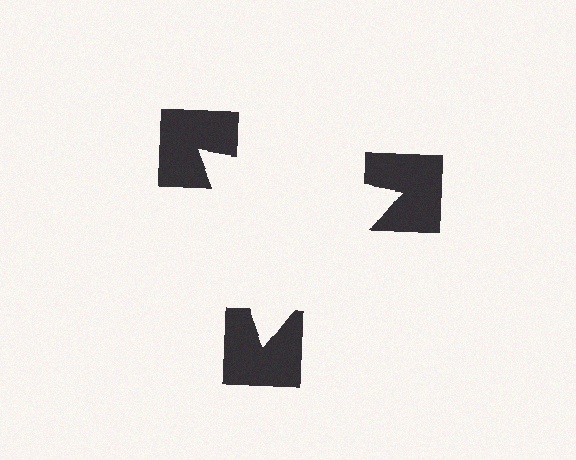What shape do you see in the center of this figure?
An illusory triangle — its edges are inferred from the aligned wedge cuts in the notched squares, not physically drawn.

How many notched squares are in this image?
There are 3 — one at each vertex of the illusory triangle.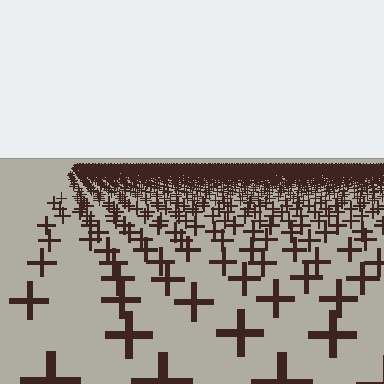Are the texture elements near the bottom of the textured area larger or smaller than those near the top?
Larger. Near the bottom, elements are closer to the viewer and appear at a bigger on-screen size.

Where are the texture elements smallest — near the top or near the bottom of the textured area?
Near the top.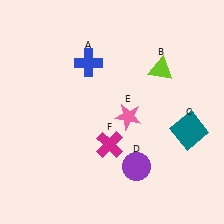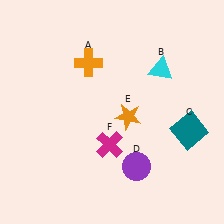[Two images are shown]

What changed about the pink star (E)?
In Image 1, E is pink. In Image 2, it changed to orange.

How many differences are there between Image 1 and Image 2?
There are 3 differences between the two images.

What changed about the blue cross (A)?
In Image 1, A is blue. In Image 2, it changed to orange.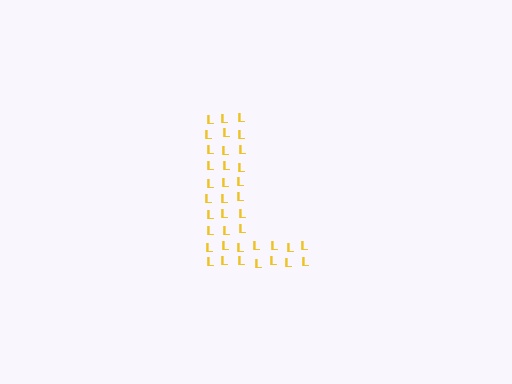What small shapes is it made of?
It is made of small letter L's.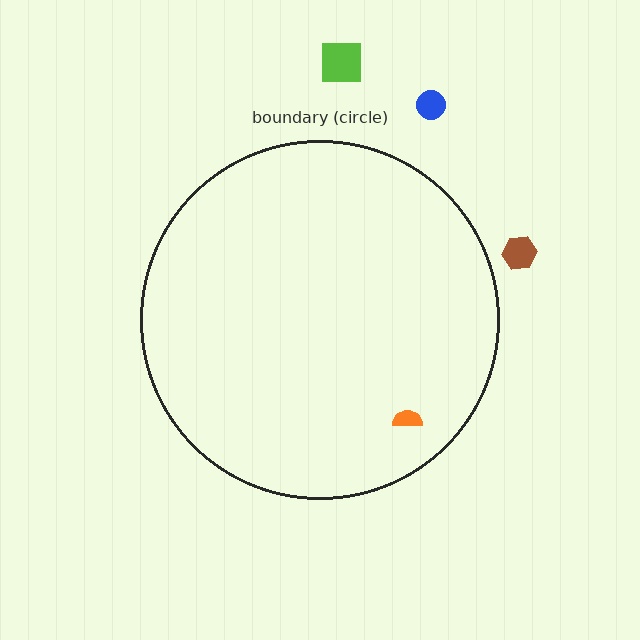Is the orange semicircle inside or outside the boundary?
Inside.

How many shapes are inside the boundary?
1 inside, 3 outside.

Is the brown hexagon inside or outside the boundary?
Outside.